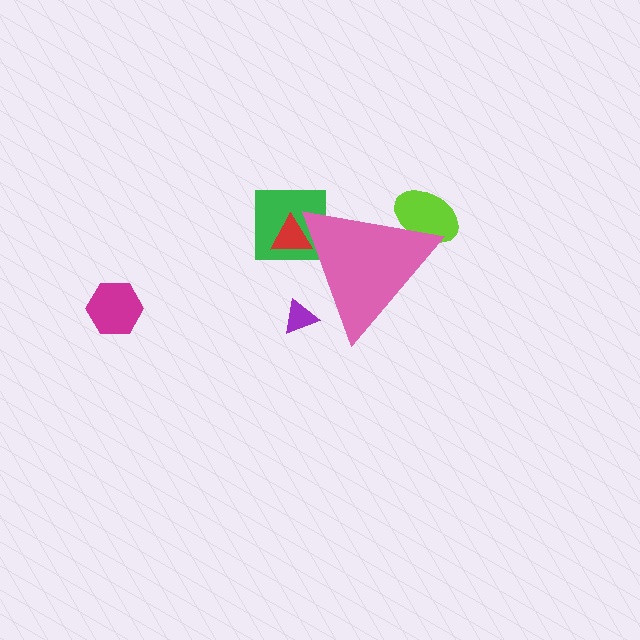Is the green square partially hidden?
Yes, the green square is partially hidden behind the pink triangle.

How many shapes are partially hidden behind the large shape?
4 shapes are partially hidden.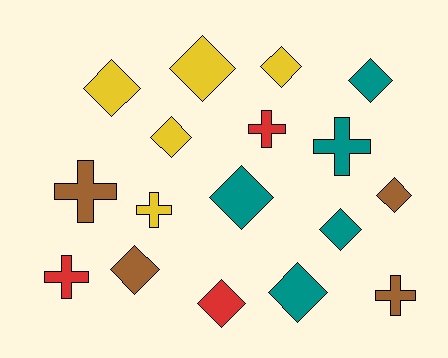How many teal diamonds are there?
There are 4 teal diamonds.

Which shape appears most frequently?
Diamond, with 11 objects.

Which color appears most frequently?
Teal, with 5 objects.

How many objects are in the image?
There are 17 objects.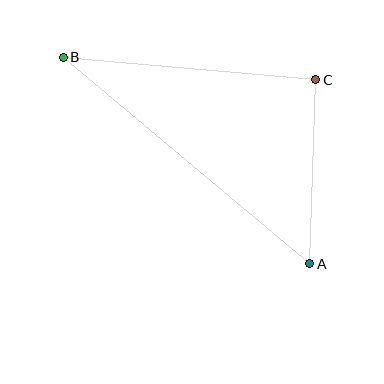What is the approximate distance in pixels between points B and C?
The distance between B and C is approximately 254 pixels.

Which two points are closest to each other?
Points A and C are closest to each other.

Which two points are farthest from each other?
Points A and B are farthest from each other.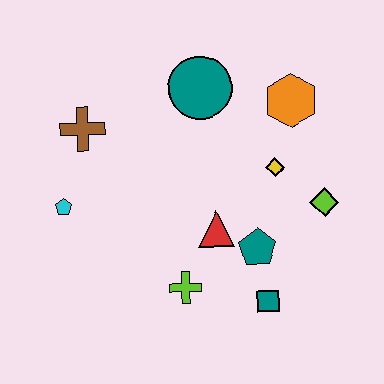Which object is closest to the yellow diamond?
The lime diamond is closest to the yellow diamond.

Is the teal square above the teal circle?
No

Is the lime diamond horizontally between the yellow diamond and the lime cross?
No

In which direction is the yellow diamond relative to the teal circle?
The yellow diamond is below the teal circle.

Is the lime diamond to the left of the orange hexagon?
No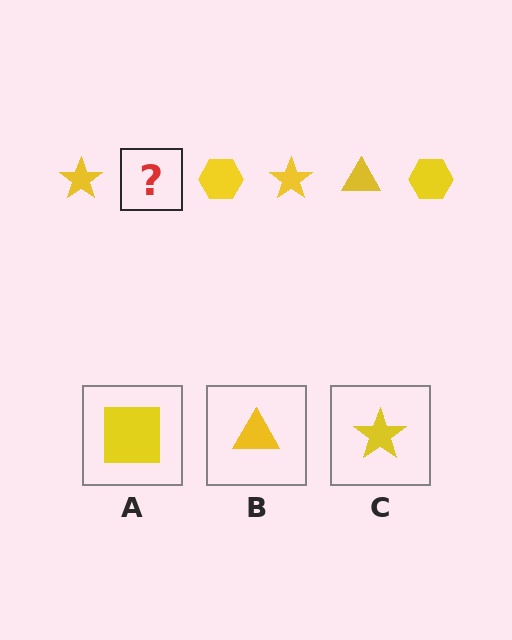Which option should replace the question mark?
Option B.